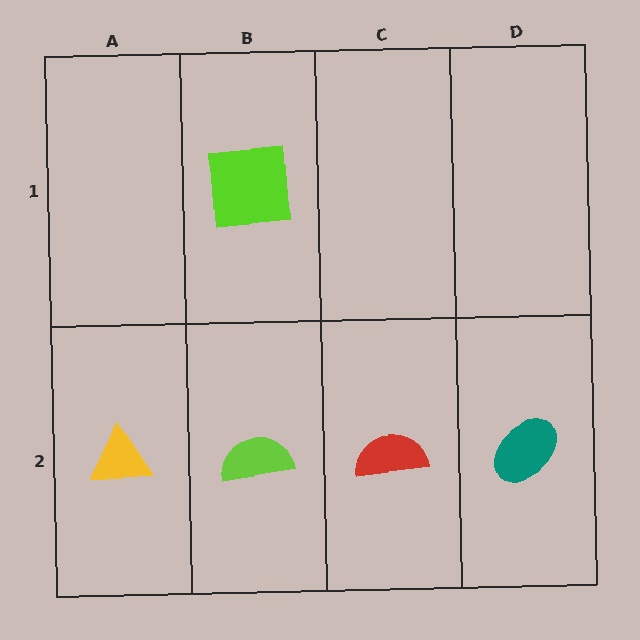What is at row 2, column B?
A lime semicircle.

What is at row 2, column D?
A teal ellipse.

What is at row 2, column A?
A yellow triangle.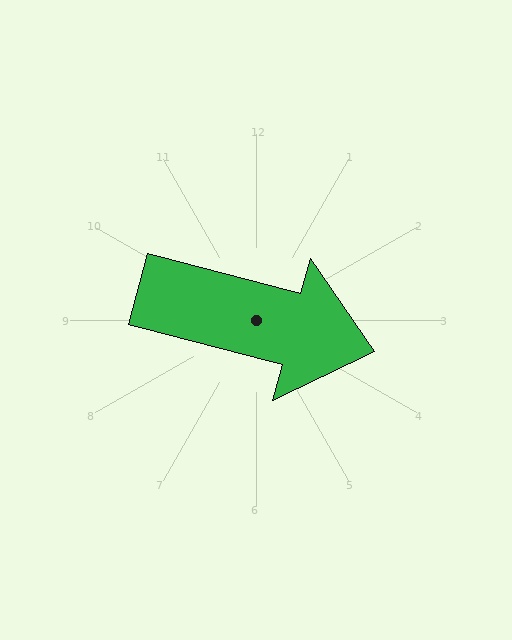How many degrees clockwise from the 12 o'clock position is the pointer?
Approximately 105 degrees.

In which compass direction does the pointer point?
East.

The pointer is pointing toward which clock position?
Roughly 3 o'clock.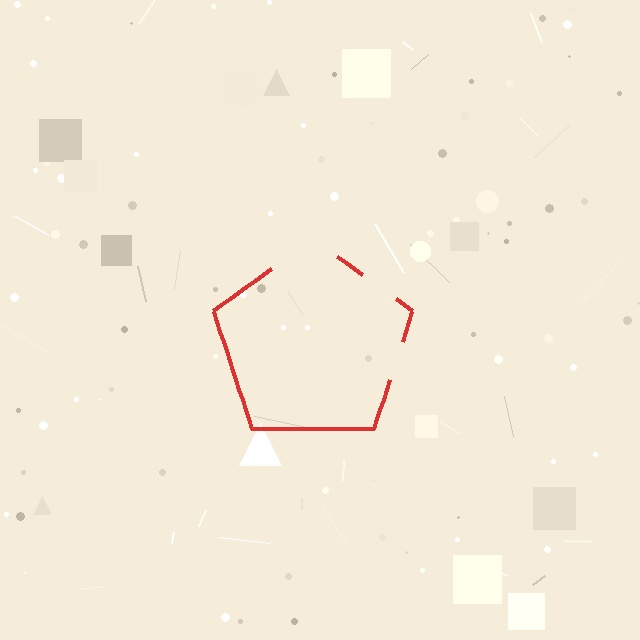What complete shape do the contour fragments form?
The contour fragments form a pentagon.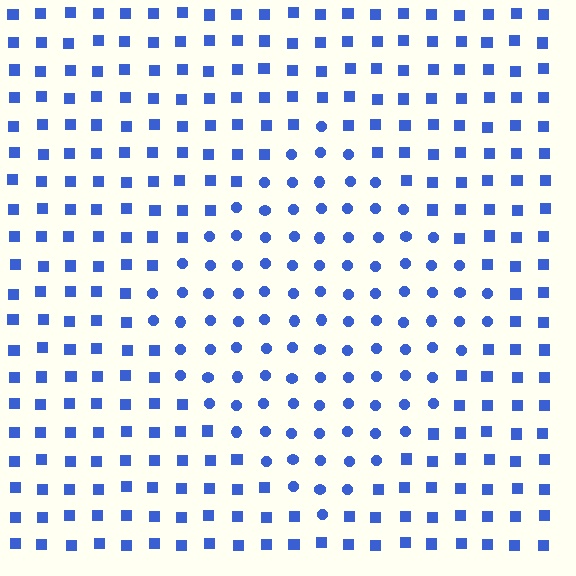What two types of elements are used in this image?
The image uses circles inside the diamond region and squares outside it.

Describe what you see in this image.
The image is filled with small blue elements arranged in a uniform grid. A diamond-shaped region contains circles, while the surrounding area contains squares. The boundary is defined purely by the change in element shape.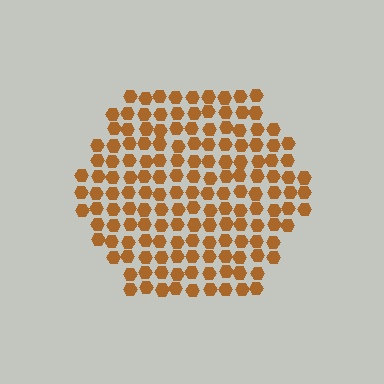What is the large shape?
The large shape is a hexagon.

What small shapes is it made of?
It is made of small hexagons.